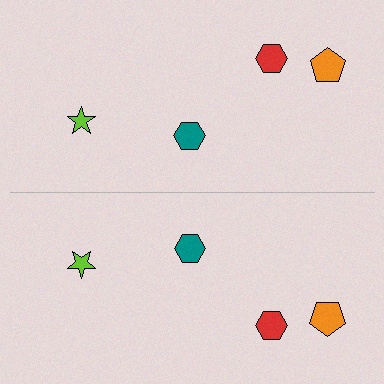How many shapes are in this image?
There are 8 shapes in this image.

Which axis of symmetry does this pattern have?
The pattern has a horizontal axis of symmetry running through the center of the image.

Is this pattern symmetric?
Yes, this pattern has bilateral (reflection) symmetry.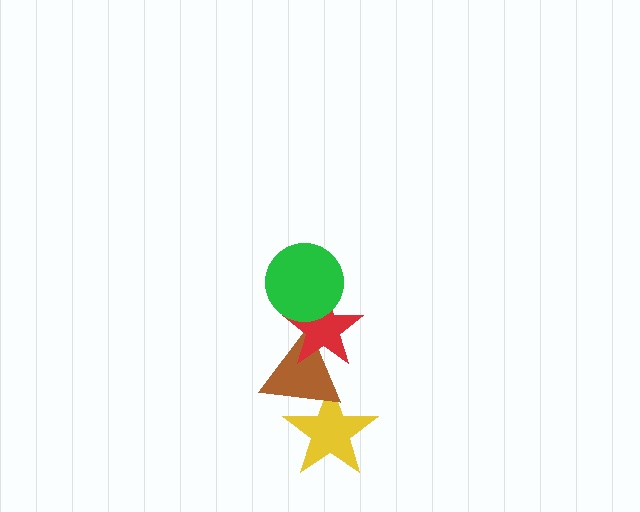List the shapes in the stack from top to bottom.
From top to bottom: the green circle, the red star, the brown triangle, the yellow star.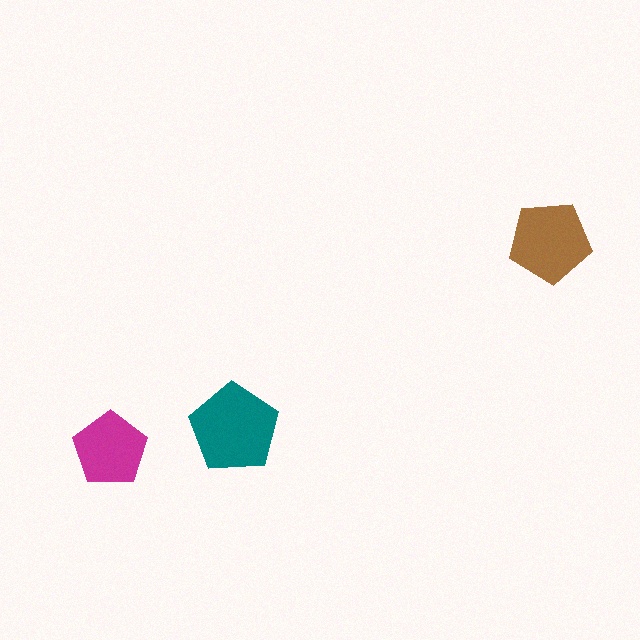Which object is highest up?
The brown pentagon is topmost.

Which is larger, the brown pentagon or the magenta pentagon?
The brown one.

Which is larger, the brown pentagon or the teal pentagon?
The teal one.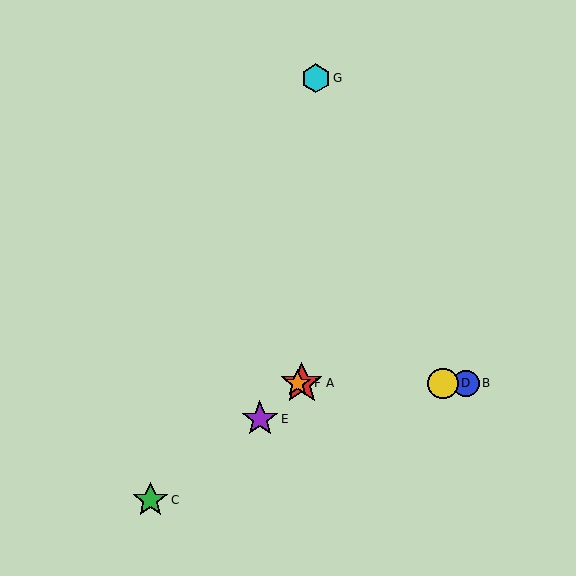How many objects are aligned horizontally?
4 objects (A, B, D, F) are aligned horizontally.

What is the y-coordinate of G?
Object G is at y≈78.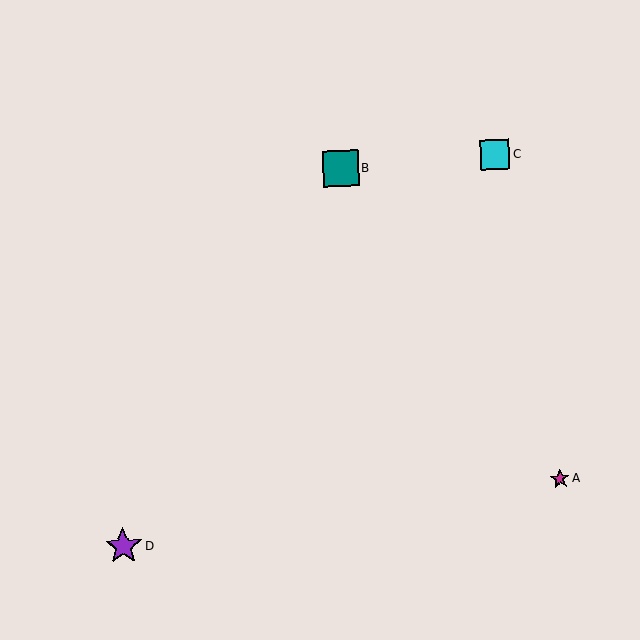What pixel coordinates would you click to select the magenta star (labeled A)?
Click at (560, 479) to select the magenta star A.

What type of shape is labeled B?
Shape B is a teal square.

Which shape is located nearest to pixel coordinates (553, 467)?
The magenta star (labeled A) at (560, 479) is nearest to that location.